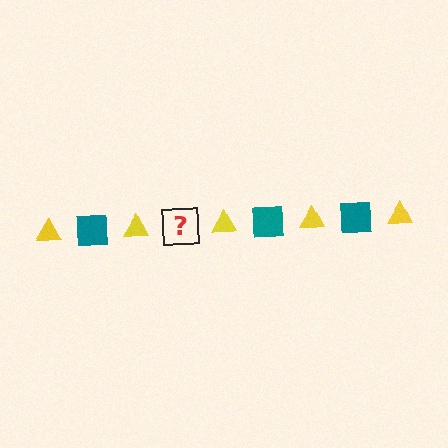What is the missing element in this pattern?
The missing element is a teal square.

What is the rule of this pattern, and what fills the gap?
The rule is that the pattern alternates between yellow triangle and teal square. The gap should be filled with a teal square.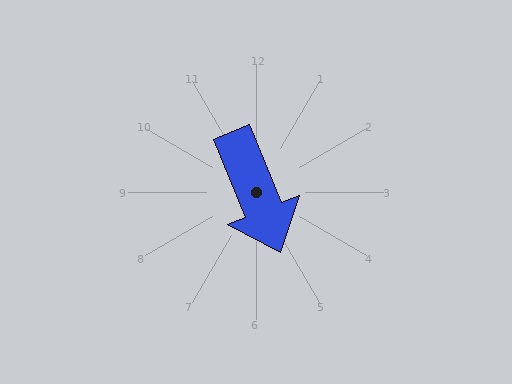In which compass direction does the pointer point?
South.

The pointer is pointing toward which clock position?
Roughly 5 o'clock.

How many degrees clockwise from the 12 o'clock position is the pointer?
Approximately 158 degrees.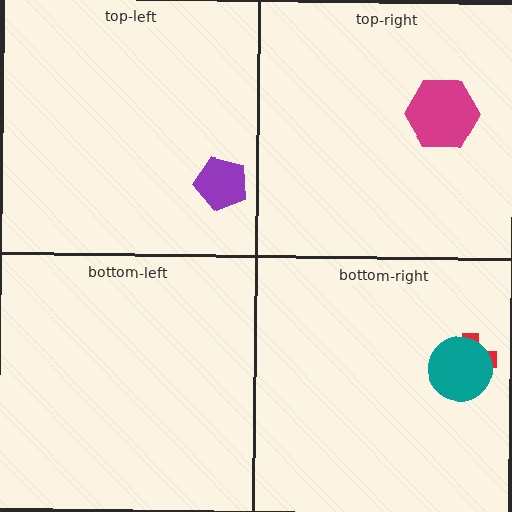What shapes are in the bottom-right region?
The red cross, the teal circle.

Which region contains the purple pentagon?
The top-left region.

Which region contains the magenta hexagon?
The top-right region.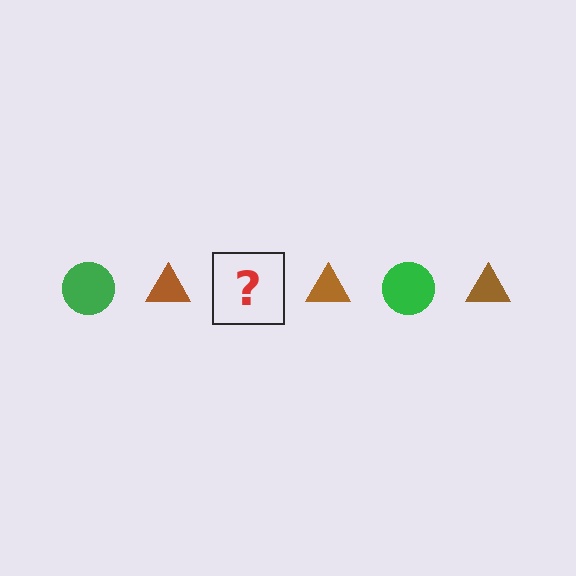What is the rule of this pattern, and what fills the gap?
The rule is that the pattern alternates between green circle and brown triangle. The gap should be filled with a green circle.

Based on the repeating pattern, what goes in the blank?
The blank should be a green circle.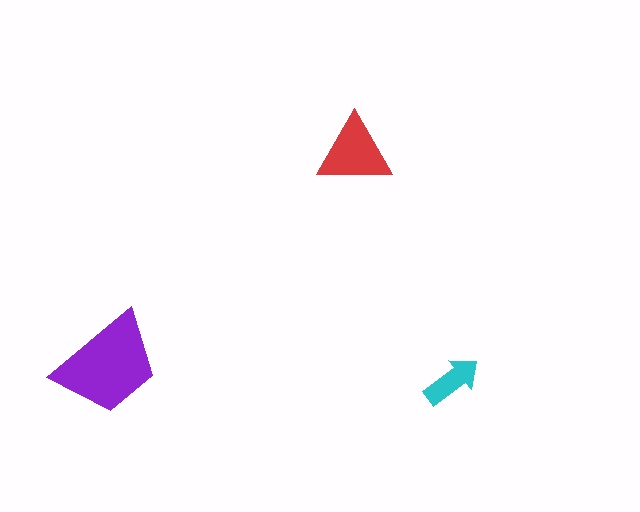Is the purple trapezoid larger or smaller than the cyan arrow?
Larger.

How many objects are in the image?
There are 3 objects in the image.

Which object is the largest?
The purple trapezoid.